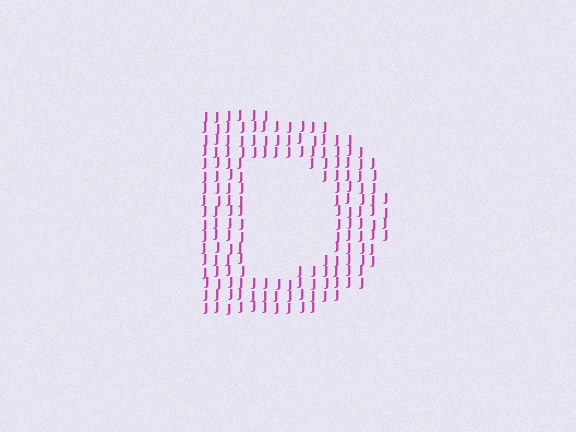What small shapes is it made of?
It is made of small letter J's.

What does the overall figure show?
The overall figure shows the letter D.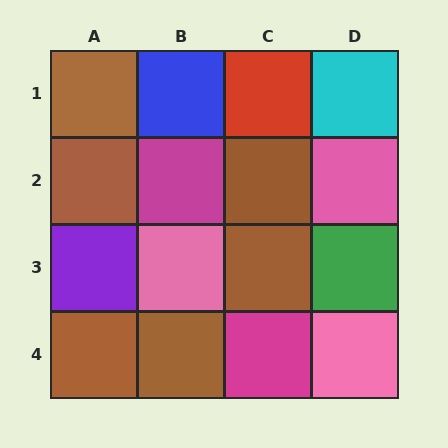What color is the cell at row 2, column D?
Pink.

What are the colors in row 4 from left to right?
Brown, brown, magenta, pink.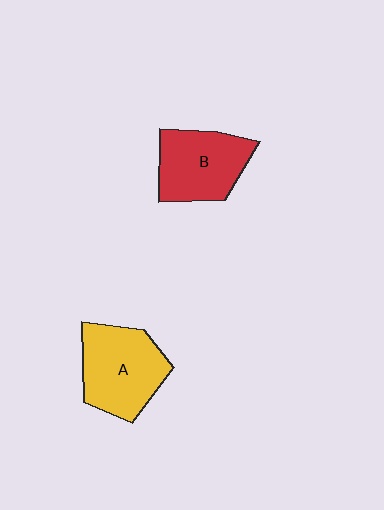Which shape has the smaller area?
Shape B (red).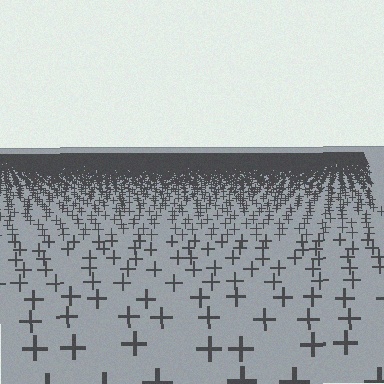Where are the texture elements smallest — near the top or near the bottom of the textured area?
Near the top.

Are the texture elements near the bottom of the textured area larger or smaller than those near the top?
Larger. Near the bottom, elements are closer to the viewer and appear at a bigger on-screen size.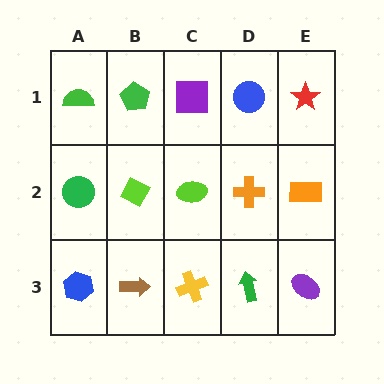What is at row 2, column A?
A green circle.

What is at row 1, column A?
A green semicircle.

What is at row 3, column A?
A blue hexagon.